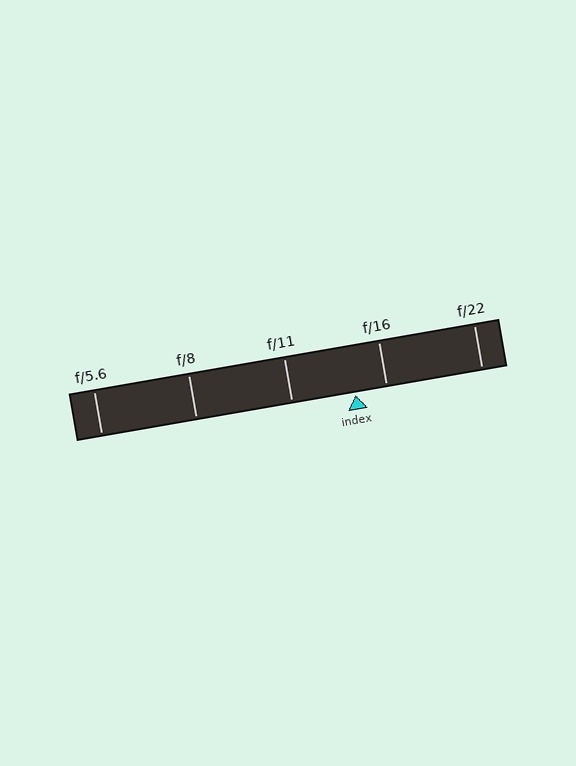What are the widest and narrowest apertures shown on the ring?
The widest aperture shown is f/5.6 and the narrowest is f/22.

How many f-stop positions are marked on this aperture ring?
There are 5 f-stop positions marked.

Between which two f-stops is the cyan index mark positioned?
The index mark is between f/11 and f/16.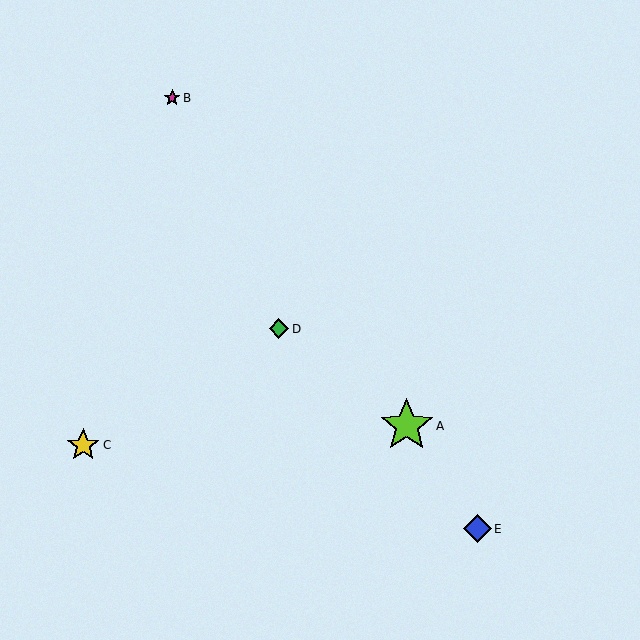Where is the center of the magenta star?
The center of the magenta star is at (172, 98).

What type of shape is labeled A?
Shape A is a lime star.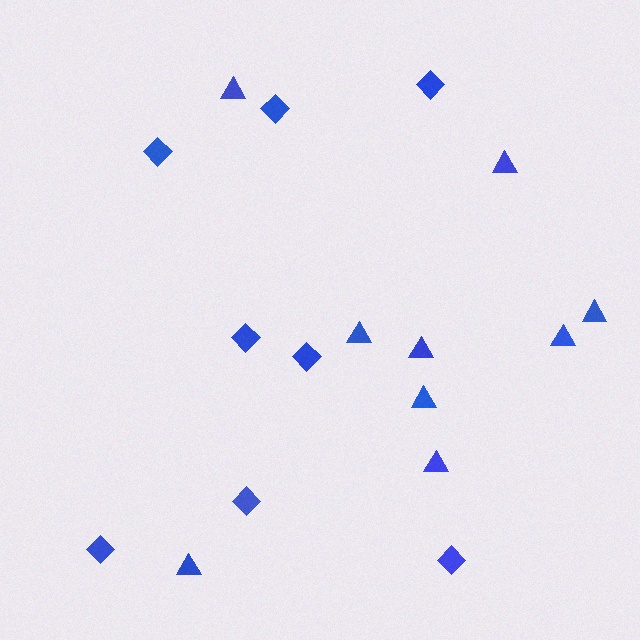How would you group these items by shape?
There are 2 groups: one group of triangles (9) and one group of diamonds (8).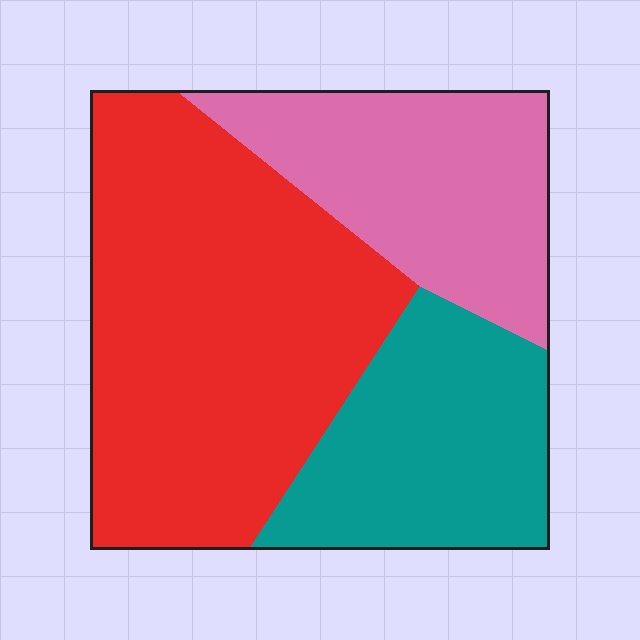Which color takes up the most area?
Red, at roughly 50%.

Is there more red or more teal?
Red.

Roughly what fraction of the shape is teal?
Teal takes up about one quarter (1/4) of the shape.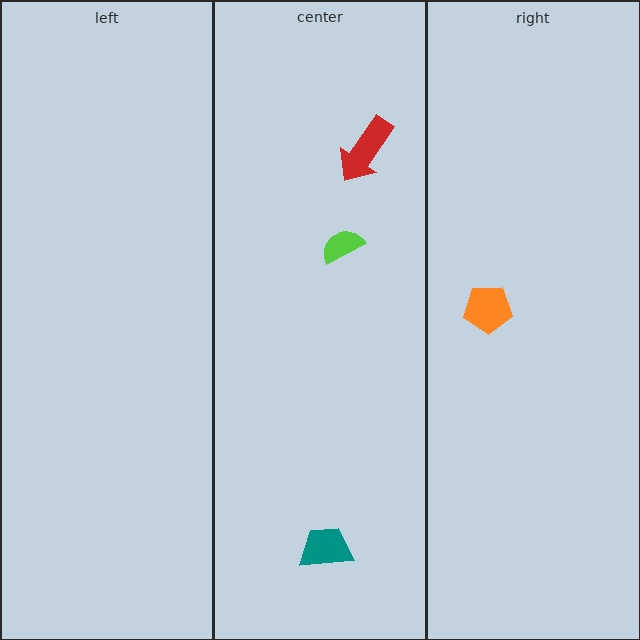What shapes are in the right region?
The orange pentagon.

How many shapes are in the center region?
3.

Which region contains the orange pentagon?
The right region.